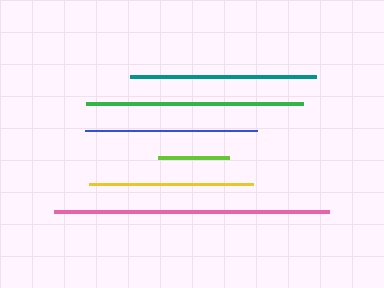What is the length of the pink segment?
The pink segment is approximately 275 pixels long.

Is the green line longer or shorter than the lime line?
The green line is longer than the lime line.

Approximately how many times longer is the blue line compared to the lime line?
The blue line is approximately 2.4 times the length of the lime line.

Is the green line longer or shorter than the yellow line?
The green line is longer than the yellow line.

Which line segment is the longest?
The pink line is the longest at approximately 275 pixels.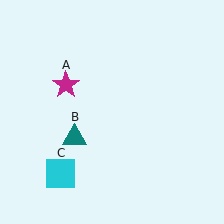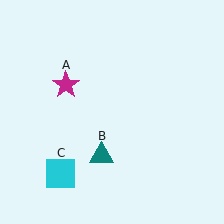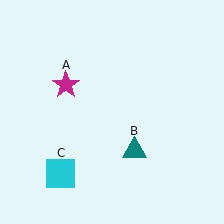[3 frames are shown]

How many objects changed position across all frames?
1 object changed position: teal triangle (object B).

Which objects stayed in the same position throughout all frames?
Magenta star (object A) and cyan square (object C) remained stationary.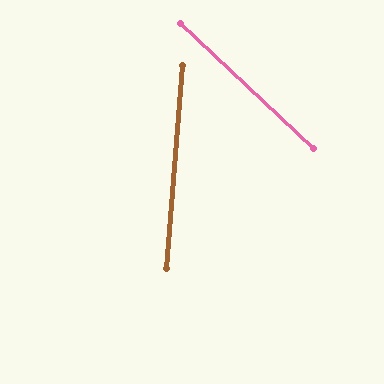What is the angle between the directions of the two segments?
Approximately 51 degrees.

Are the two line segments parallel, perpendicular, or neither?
Neither parallel nor perpendicular — they differ by about 51°.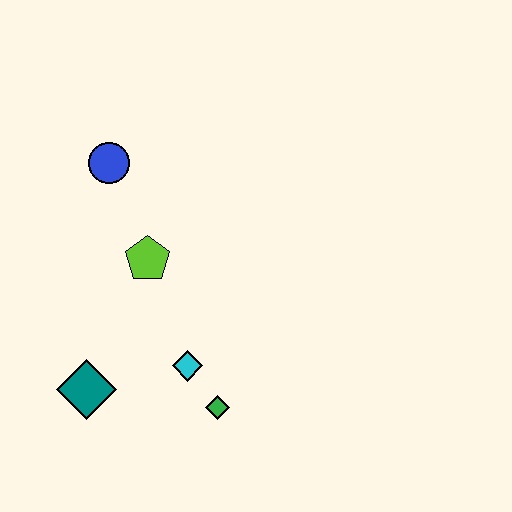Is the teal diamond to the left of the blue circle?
Yes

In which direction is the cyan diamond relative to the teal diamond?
The cyan diamond is to the right of the teal diamond.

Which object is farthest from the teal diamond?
The blue circle is farthest from the teal diamond.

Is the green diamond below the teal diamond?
Yes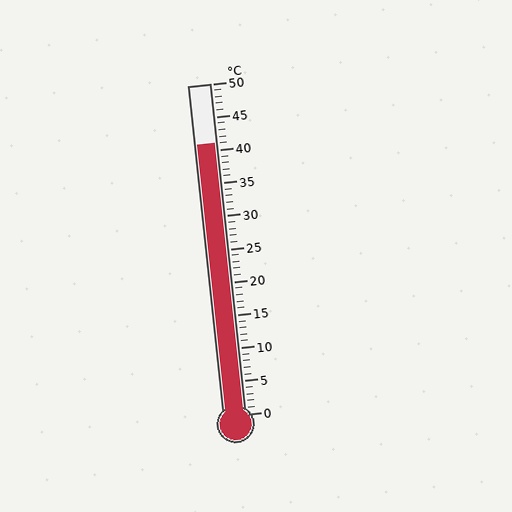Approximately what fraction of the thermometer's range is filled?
The thermometer is filled to approximately 80% of its range.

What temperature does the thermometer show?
The thermometer shows approximately 41°C.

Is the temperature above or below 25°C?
The temperature is above 25°C.